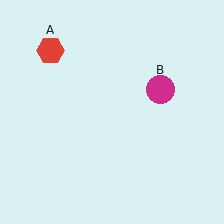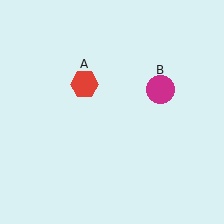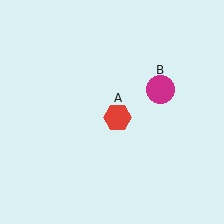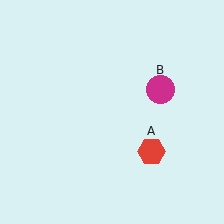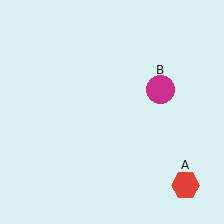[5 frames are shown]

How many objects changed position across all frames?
1 object changed position: red hexagon (object A).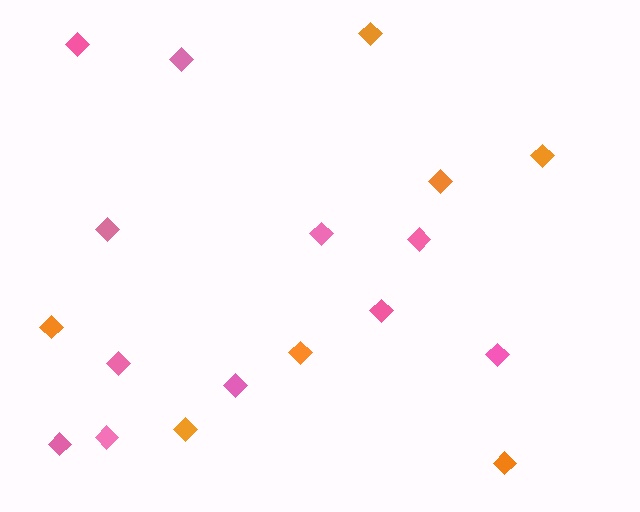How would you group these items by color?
There are 2 groups: one group of pink diamonds (11) and one group of orange diamonds (7).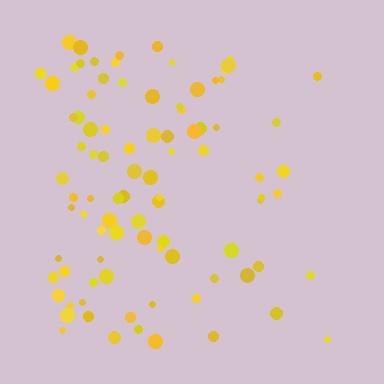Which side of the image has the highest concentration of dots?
The left.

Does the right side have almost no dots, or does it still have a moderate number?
Still a moderate number, just noticeably fewer than the left.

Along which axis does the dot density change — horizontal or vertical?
Horizontal.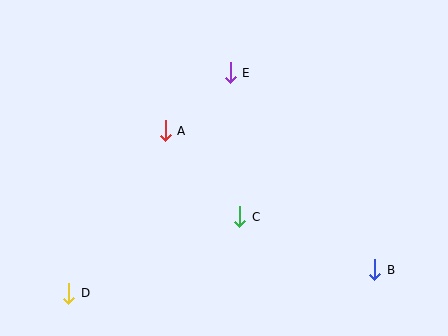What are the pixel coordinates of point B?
Point B is at (375, 270).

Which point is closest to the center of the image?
Point C at (240, 217) is closest to the center.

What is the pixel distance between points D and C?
The distance between D and C is 188 pixels.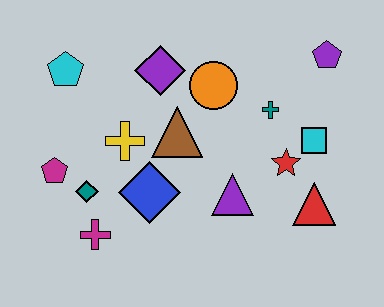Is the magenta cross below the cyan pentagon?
Yes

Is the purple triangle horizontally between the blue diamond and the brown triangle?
No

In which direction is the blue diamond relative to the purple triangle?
The blue diamond is to the left of the purple triangle.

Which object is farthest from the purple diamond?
The red triangle is farthest from the purple diamond.